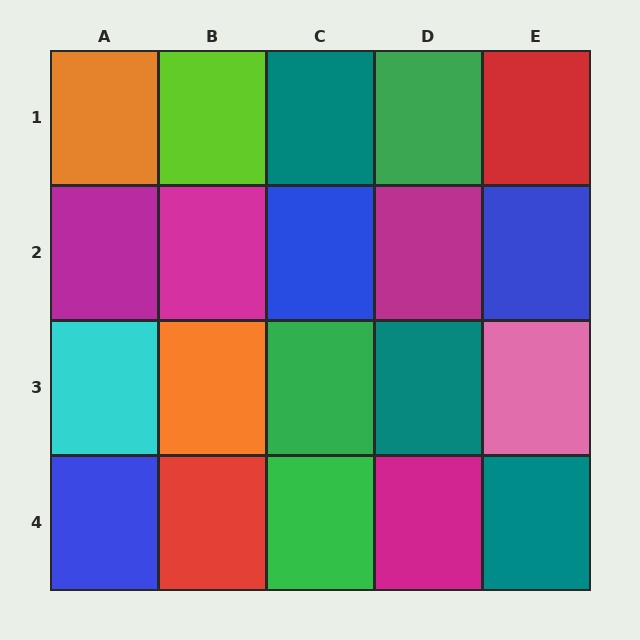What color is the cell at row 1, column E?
Red.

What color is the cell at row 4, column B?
Red.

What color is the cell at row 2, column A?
Magenta.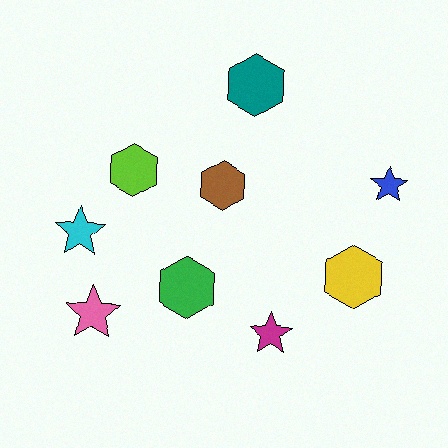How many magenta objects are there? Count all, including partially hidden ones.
There is 1 magenta object.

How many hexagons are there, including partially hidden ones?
There are 5 hexagons.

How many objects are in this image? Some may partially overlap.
There are 9 objects.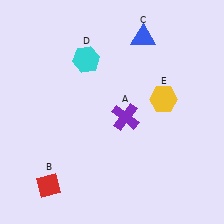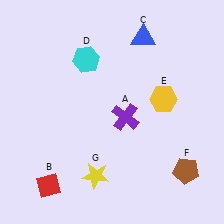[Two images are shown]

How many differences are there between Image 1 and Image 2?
There are 2 differences between the two images.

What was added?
A brown pentagon (F), a yellow star (G) were added in Image 2.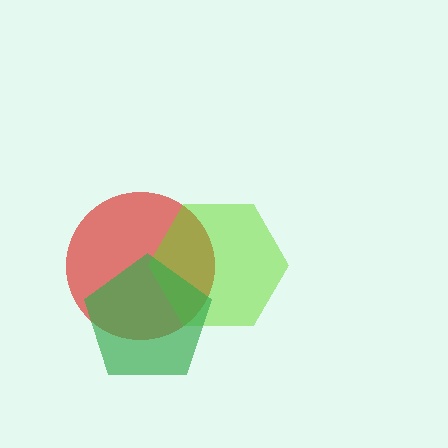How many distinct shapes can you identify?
There are 3 distinct shapes: a red circle, a lime hexagon, a green pentagon.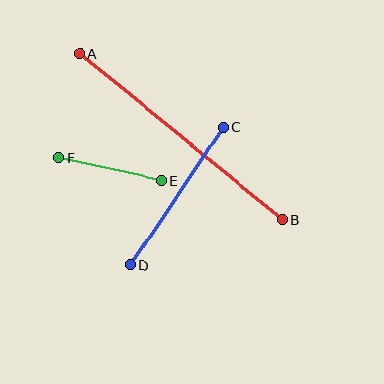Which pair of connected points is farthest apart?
Points A and B are farthest apart.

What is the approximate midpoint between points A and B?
The midpoint is at approximately (181, 137) pixels.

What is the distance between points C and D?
The distance is approximately 166 pixels.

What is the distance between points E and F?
The distance is approximately 105 pixels.